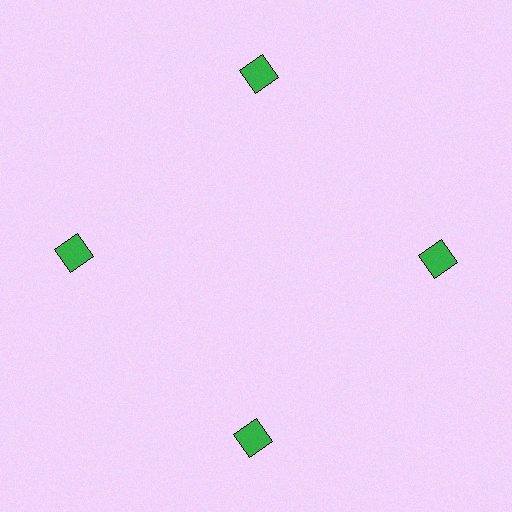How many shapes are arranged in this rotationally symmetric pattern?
There are 4 shapes, arranged in 4 groups of 1.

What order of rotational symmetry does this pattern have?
This pattern has 4-fold rotational symmetry.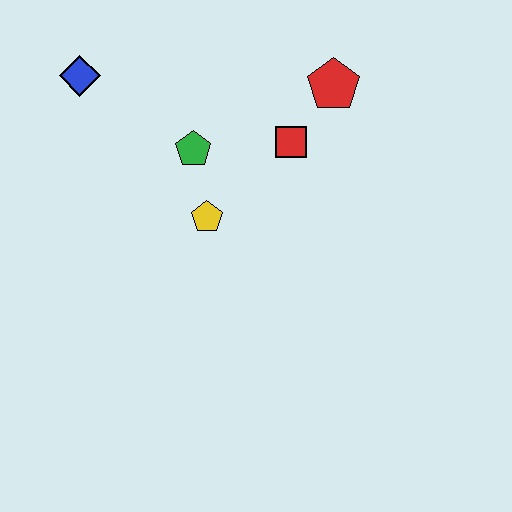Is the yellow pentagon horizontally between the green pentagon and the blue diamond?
No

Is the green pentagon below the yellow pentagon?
No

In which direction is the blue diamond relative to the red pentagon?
The blue diamond is to the left of the red pentagon.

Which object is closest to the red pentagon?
The red square is closest to the red pentagon.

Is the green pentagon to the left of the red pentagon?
Yes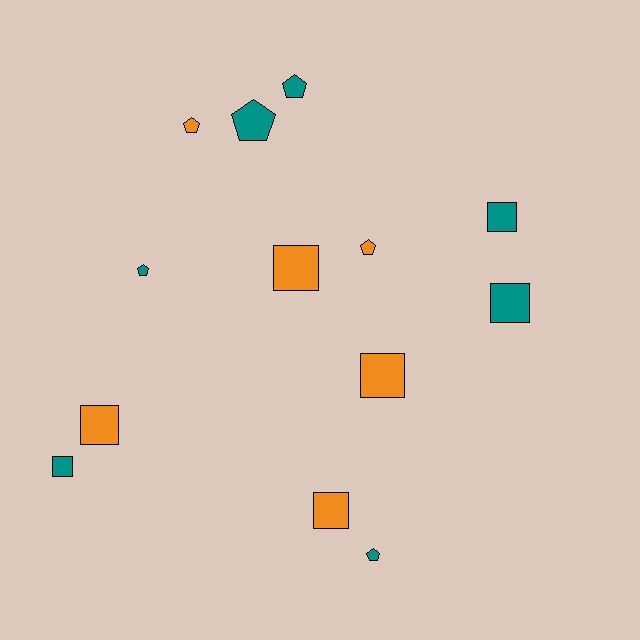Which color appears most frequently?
Teal, with 7 objects.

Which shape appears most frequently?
Square, with 7 objects.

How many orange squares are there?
There are 4 orange squares.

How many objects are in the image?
There are 13 objects.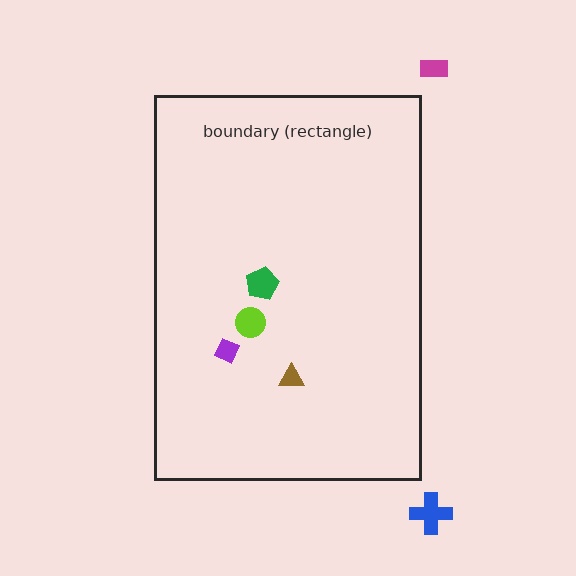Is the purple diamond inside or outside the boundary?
Inside.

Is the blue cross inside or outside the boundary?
Outside.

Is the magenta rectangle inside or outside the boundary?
Outside.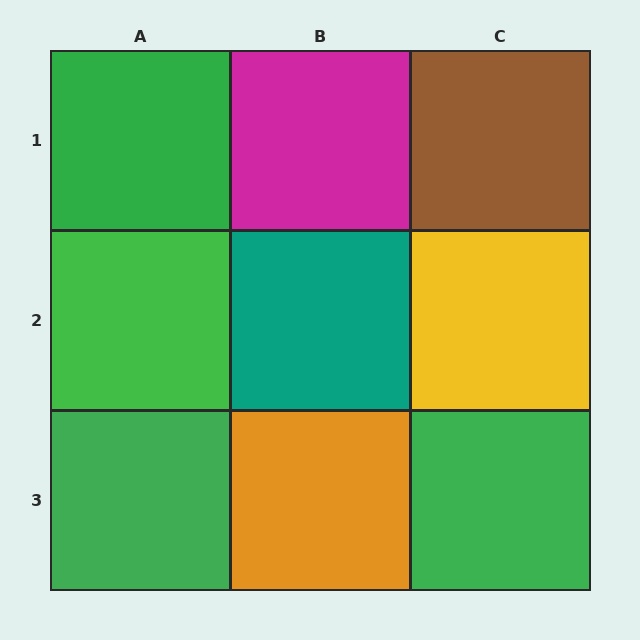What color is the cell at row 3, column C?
Green.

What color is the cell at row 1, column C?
Brown.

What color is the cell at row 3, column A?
Green.